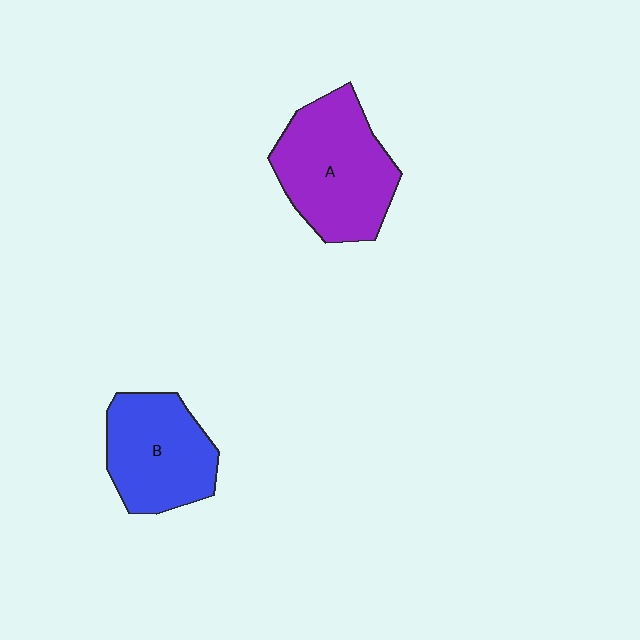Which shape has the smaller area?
Shape B (blue).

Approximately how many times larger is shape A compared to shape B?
Approximately 1.2 times.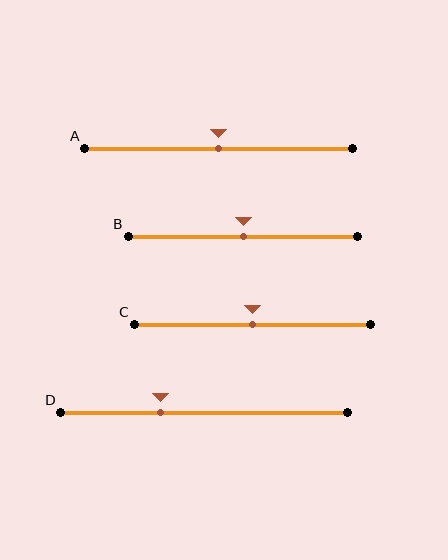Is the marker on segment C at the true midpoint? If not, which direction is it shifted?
Yes, the marker on segment C is at the true midpoint.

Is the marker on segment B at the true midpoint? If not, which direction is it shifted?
Yes, the marker on segment B is at the true midpoint.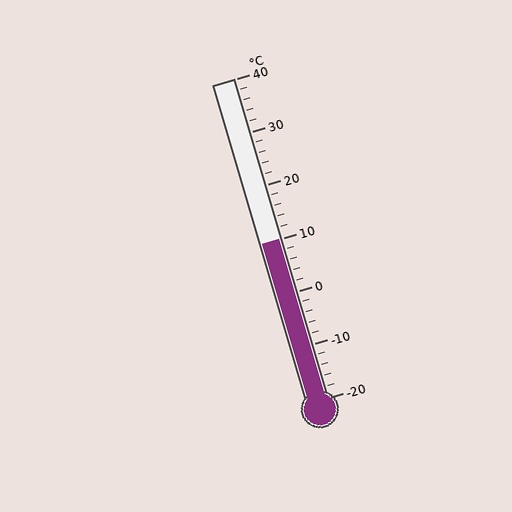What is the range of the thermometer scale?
The thermometer scale ranges from -20°C to 40°C.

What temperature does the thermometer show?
The thermometer shows approximately 10°C.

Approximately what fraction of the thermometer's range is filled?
The thermometer is filled to approximately 50% of its range.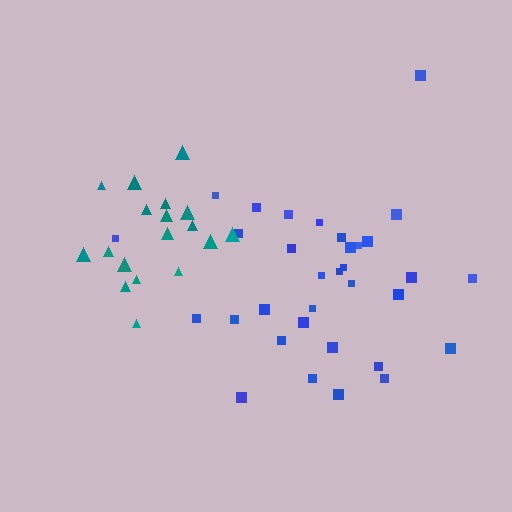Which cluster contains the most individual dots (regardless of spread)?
Blue (33).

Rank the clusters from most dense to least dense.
teal, blue.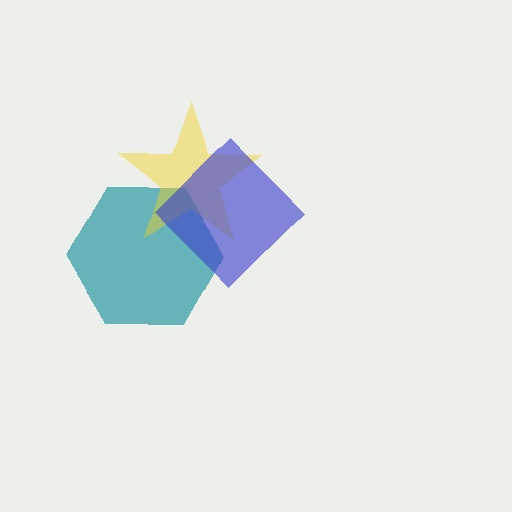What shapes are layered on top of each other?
The layered shapes are: a teal hexagon, a yellow star, a blue diamond.